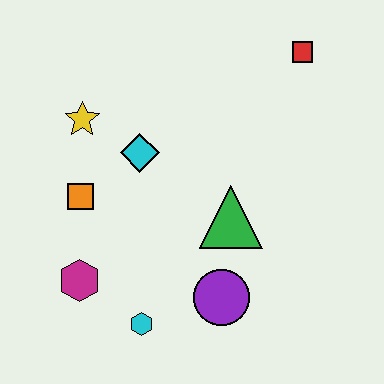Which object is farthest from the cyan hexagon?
The red square is farthest from the cyan hexagon.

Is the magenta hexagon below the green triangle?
Yes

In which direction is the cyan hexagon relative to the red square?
The cyan hexagon is below the red square.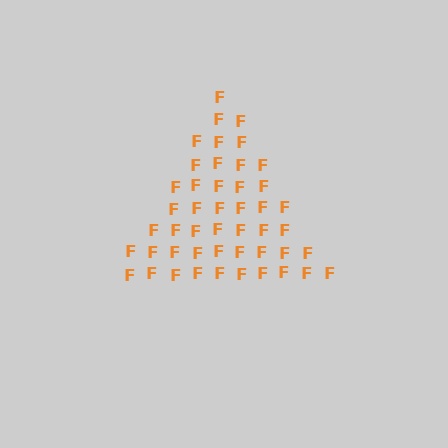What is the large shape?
The large shape is a triangle.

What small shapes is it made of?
It is made of small letter F's.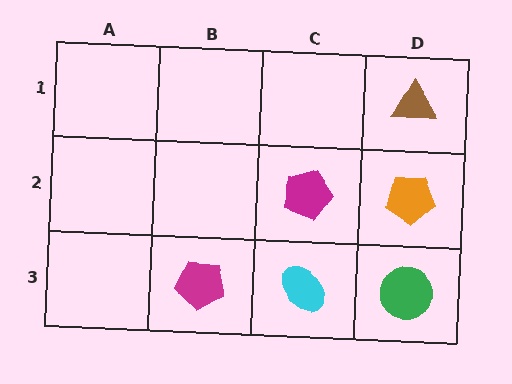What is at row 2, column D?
An orange pentagon.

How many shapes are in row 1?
1 shape.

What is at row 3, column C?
A cyan ellipse.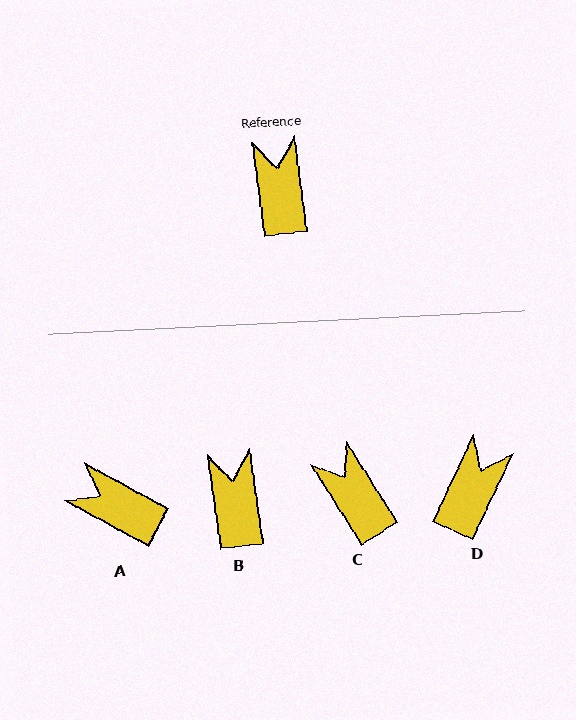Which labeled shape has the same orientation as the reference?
B.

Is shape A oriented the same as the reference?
No, it is off by about 54 degrees.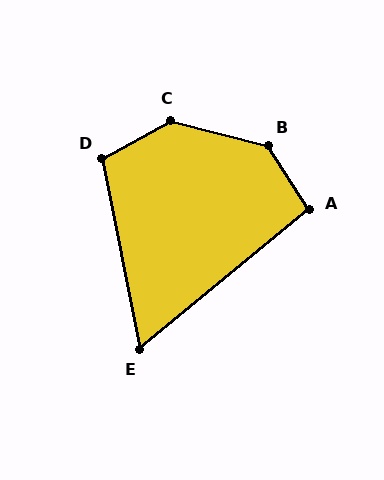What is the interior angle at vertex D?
Approximately 108 degrees (obtuse).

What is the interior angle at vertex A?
Approximately 97 degrees (obtuse).